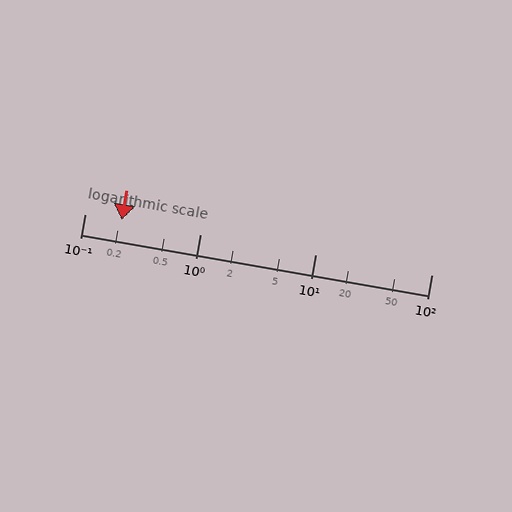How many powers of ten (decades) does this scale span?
The scale spans 3 decades, from 0.1 to 100.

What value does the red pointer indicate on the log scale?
The pointer indicates approximately 0.21.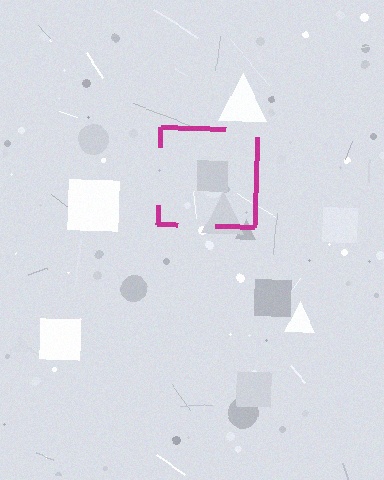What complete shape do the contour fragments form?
The contour fragments form a square.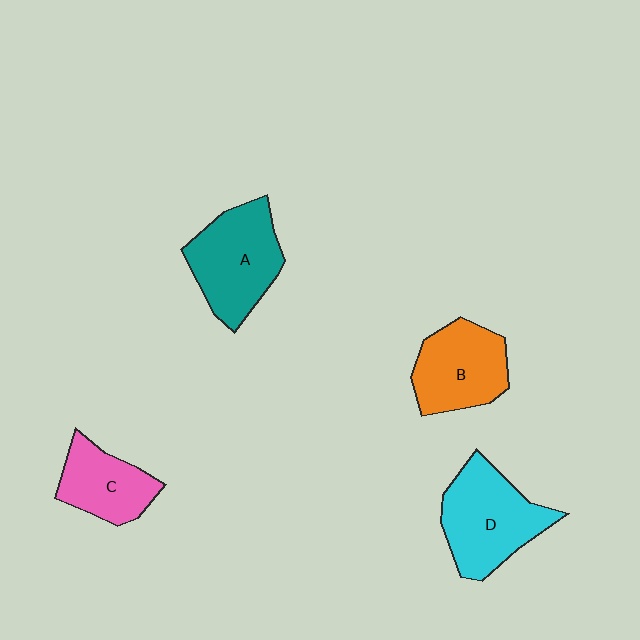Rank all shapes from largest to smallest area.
From largest to smallest: D (cyan), A (teal), B (orange), C (pink).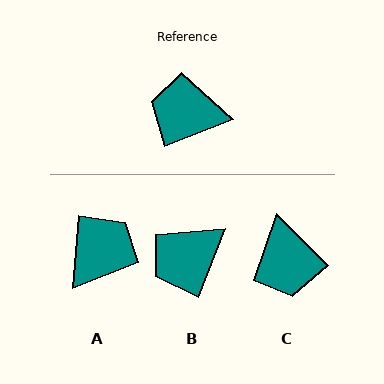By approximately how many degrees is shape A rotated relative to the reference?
Approximately 116 degrees clockwise.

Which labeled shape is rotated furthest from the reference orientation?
A, about 116 degrees away.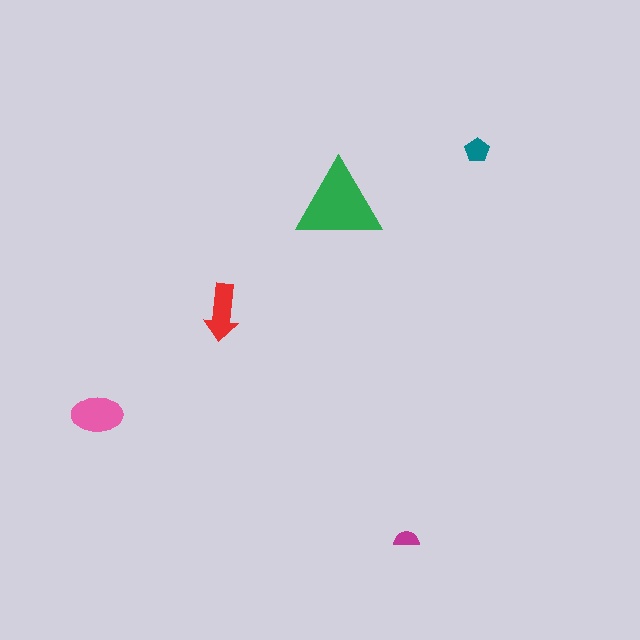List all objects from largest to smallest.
The green triangle, the pink ellipse, the red arrow, the teal pentagon, the magenta semicircle.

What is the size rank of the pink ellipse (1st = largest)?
2nd.